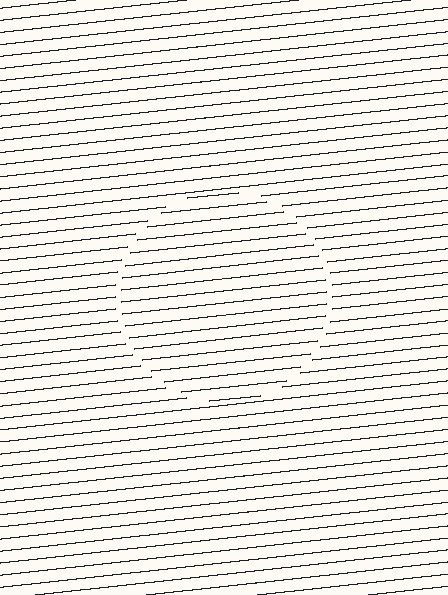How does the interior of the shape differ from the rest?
The interior of the shape contains the same grating, shifted by half a period — the contour is defined by the phase discontinuity where line-ends from the inner and outer gratings abut.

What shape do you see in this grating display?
An illusory circle. The interior of the shape contains the same grating, shifted by half a period — the contour is defined by the phase discontinuity where line-ends from the inner and outer gratings abut.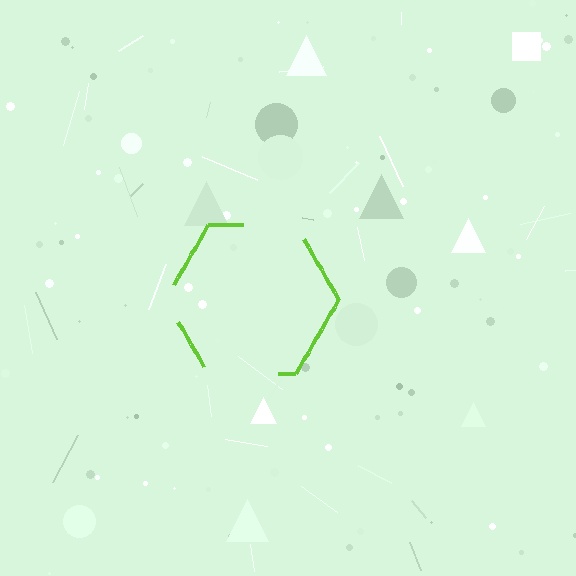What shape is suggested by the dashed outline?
The dashed outline suggests a hexagon.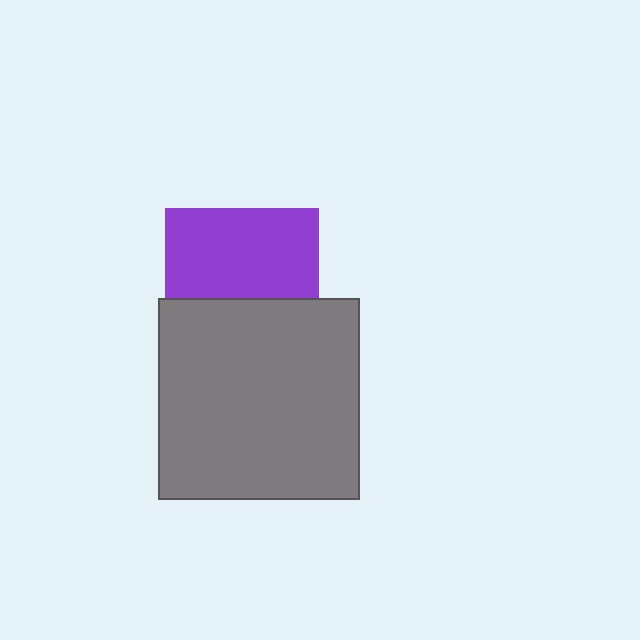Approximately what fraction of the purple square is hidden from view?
Roughly 42% of the purple square is hidden behind the gray square.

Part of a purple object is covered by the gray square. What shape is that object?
It is a square.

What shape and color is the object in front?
The object in front is a gray square.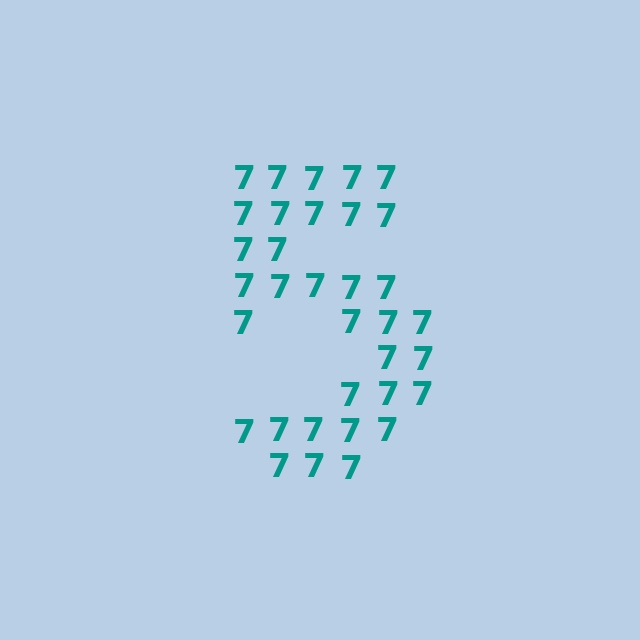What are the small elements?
The small elements are digit 7's.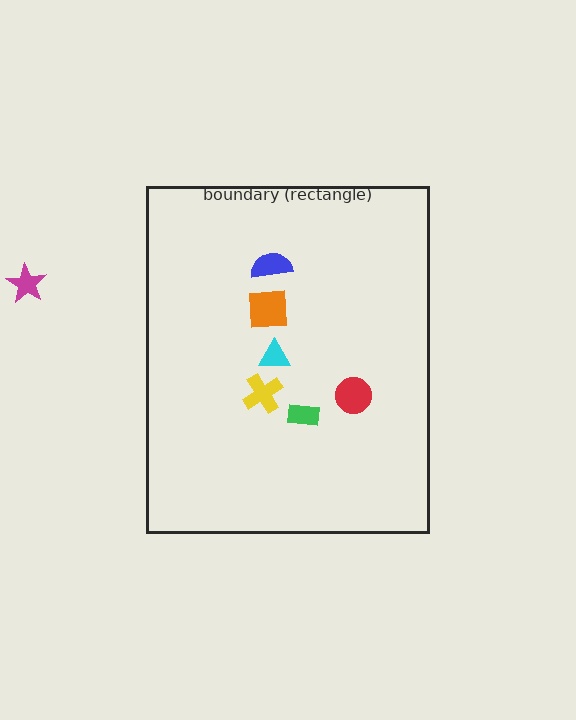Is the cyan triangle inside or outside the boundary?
Inside.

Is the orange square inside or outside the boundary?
Inside.